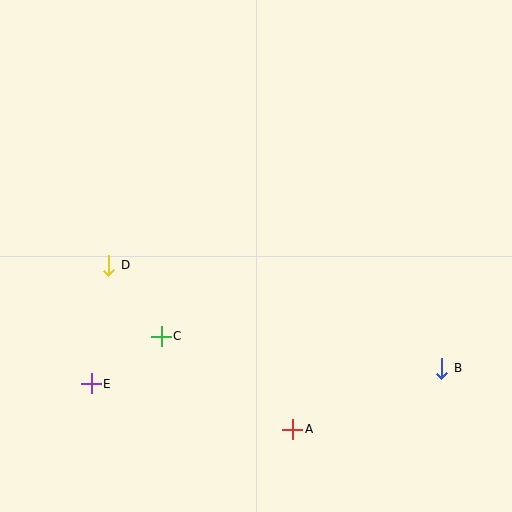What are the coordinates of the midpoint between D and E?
The midpoint between D and E is at (100, 324).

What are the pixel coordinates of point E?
Point E is at (91, 384).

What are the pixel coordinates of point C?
Point C is at (161, 336).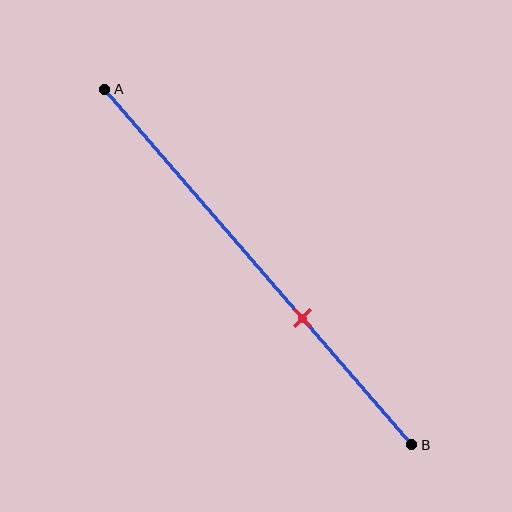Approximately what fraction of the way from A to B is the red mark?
The red mark is approximately 65% of the way from A to B.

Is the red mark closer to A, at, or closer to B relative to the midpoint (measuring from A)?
The red mark is closer to point B than the midpoint of segment AB.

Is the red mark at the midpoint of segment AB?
No, the mark is at about 65% from A, not at the 50% midpoint.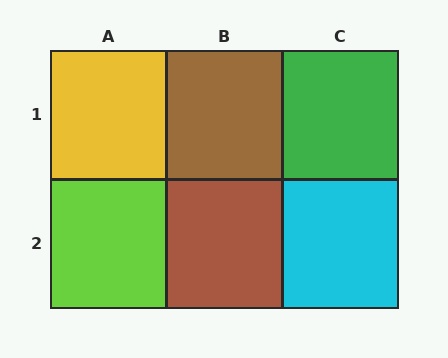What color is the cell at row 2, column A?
Lime.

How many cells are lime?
1 cell is lime.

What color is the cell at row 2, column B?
Brown.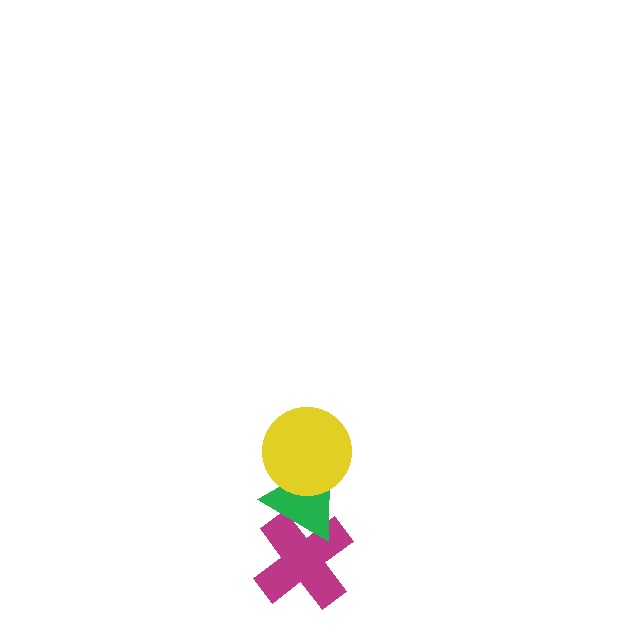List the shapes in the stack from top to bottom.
From top to bottom: the yellow circle, the green triangle, the magenta cross.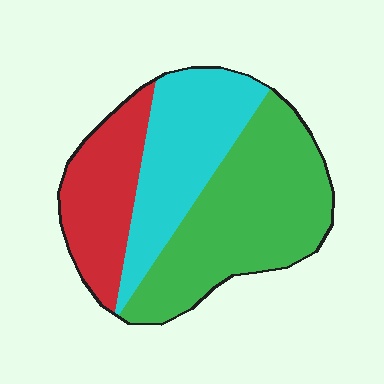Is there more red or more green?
Green.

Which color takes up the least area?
Red, at roughly 25%.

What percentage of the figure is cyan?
Cyan takes up between a quarter and a half of the figure.